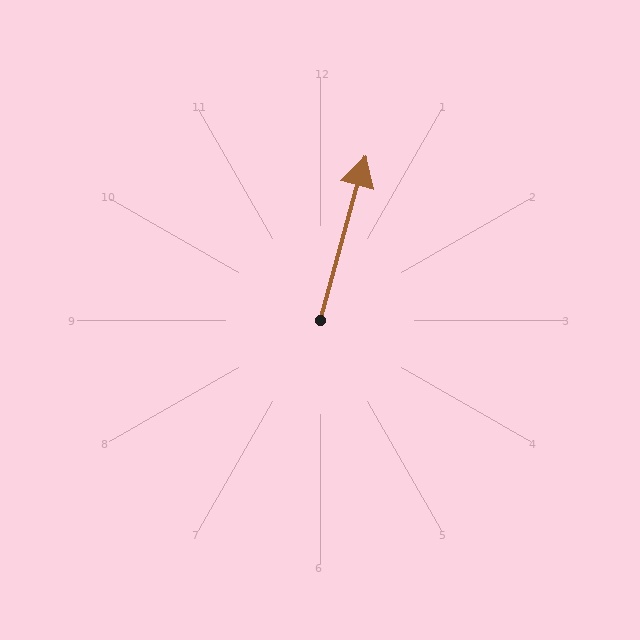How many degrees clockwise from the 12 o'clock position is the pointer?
Approximately 16 degrees.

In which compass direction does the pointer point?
North.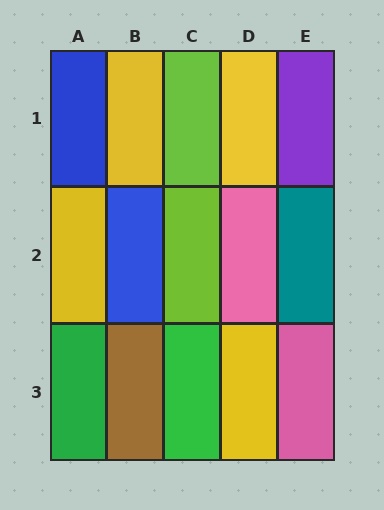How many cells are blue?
2 cells are blue.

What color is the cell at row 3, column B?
Brown.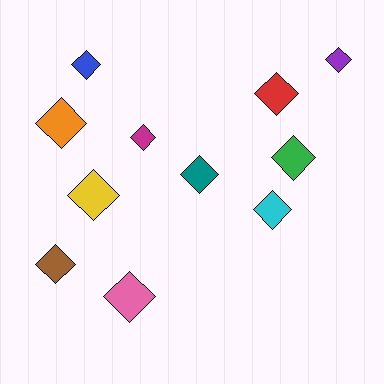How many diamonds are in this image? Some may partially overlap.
There are 11 diamonds.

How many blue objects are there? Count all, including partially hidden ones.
There is 1 blue object.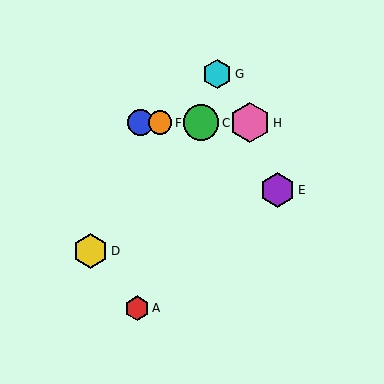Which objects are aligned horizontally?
Objects B, C, F, H are aligned horizontally.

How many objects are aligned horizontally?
4 objects (B, C, F, H) are aligned horizontally.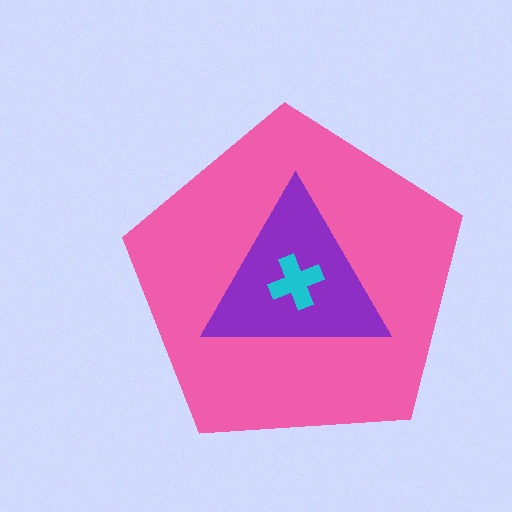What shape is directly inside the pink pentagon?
The purple triangle.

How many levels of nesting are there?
3.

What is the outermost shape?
The pink pentagon.